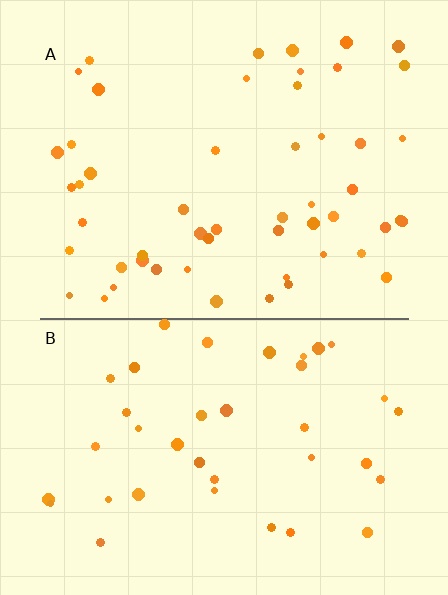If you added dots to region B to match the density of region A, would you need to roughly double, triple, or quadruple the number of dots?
Approximately double.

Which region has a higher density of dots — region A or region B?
A (the top).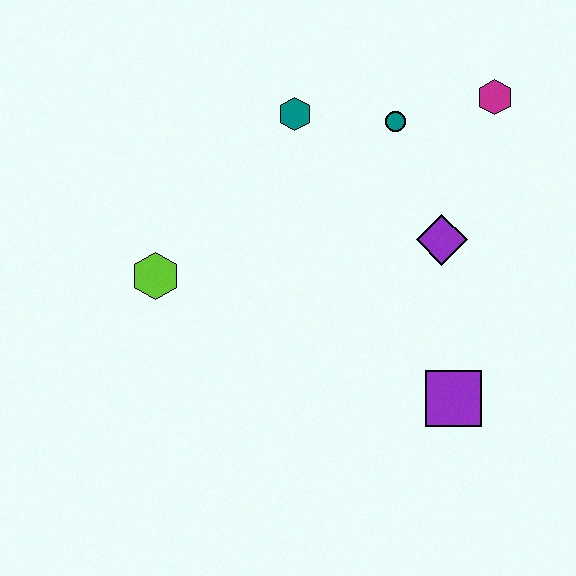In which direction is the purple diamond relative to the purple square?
The purple diamond is above the purple square.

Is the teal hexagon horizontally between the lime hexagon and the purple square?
Yes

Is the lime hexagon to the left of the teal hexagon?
Yes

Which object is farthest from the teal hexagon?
The purple square is farthest from the teal hexagon.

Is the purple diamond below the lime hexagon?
No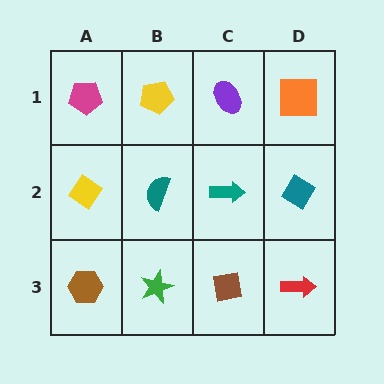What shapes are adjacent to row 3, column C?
A teal arrow (row 2, column C), a green star (row 3, column B), a red arrow (row 3, column D).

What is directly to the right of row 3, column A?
A green star.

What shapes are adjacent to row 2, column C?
A purple ellipse (row 1, column C), a brown square (row 3, column C), a teal semicircle (row 2, column B), a teal diamond (row 2, column D).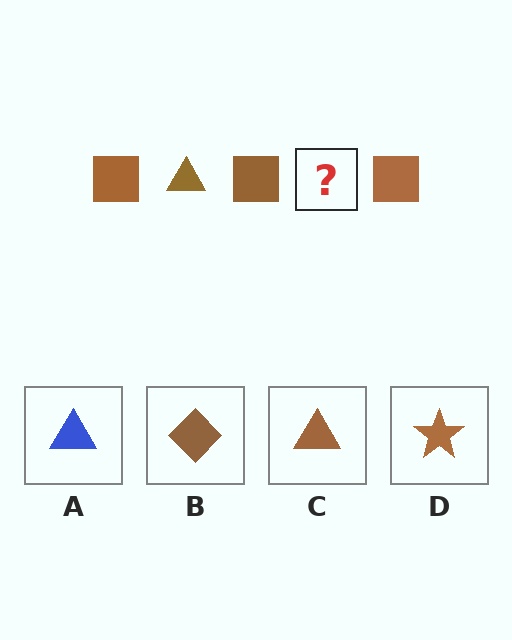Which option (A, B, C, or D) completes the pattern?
C.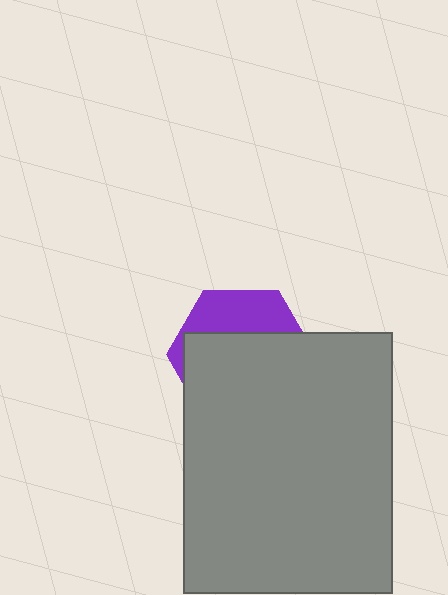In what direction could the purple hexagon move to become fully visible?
The purple hexagon could move up. That would shift it out from behind the gray rectangle entirely.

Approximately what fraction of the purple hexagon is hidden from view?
Roughly 68% of the purple hexagon is hidden behind the gray rectangle.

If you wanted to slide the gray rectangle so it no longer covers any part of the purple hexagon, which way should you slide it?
Slide it down — that is the most direct way to separate the two shapes.